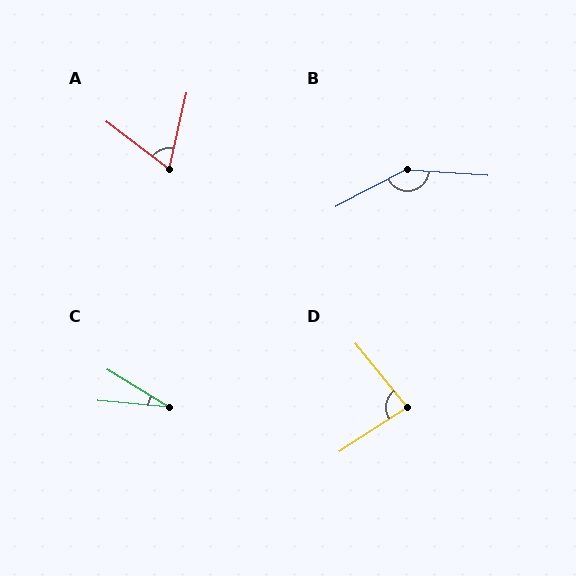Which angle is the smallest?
C, at approximately 26 degrees.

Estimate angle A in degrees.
Approximately 65 degrees.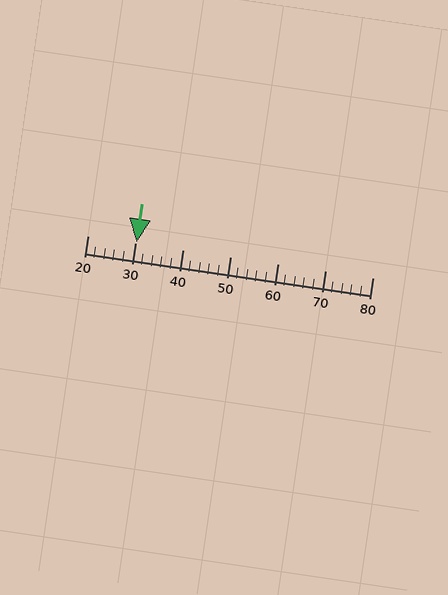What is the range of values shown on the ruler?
The ruler shows values from 20 to 80.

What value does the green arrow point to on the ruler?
The green arrow points to approximately 30.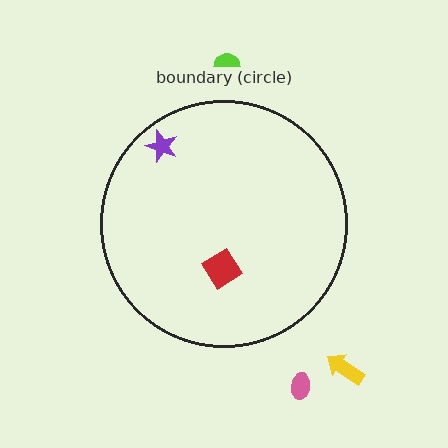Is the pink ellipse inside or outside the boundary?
Outside.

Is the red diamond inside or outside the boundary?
Inside.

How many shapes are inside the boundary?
2 inside, 3 outside.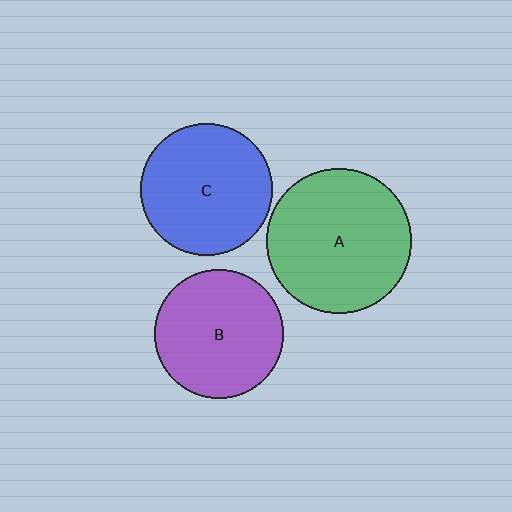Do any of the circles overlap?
No, none of the circles overlap.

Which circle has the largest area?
Circle A (green).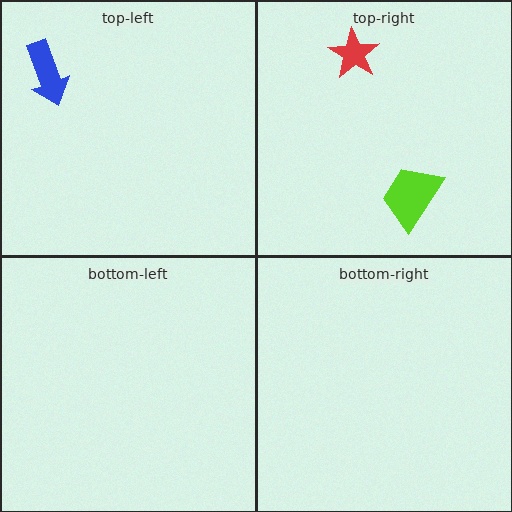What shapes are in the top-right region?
The lime trapezoid, the red star.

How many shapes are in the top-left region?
1.